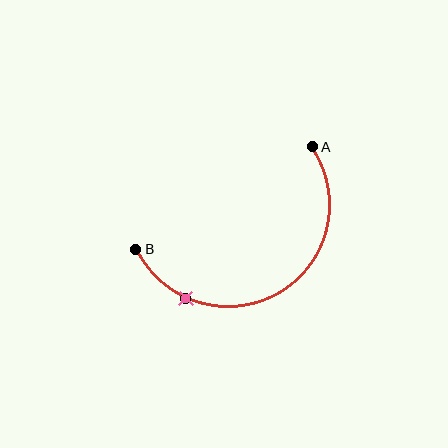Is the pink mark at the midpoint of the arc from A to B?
No. The pink mark lies on the arc but is closer to endpoint B. The arc midpoint would be at the point on the curve equidistant along the arc from both A and B.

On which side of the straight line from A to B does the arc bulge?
The arc bulges below the straight line connecting A and B.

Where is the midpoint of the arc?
The arc midpoint is the point on the curve farthest from the straight line joining A and B. It sits below that line.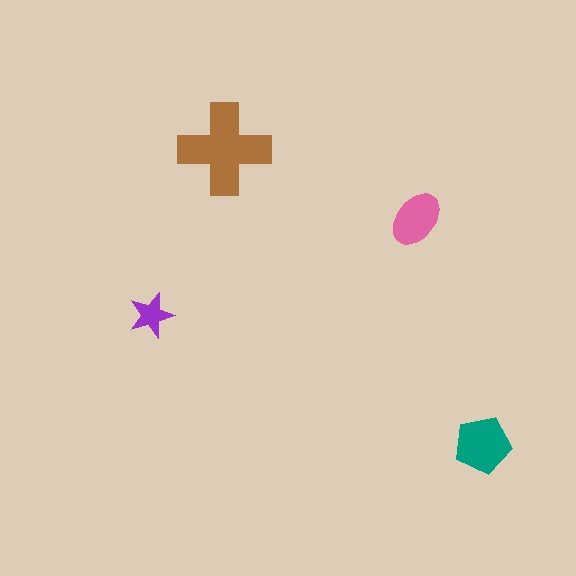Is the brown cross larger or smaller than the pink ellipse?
Larger.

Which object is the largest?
The brown cross.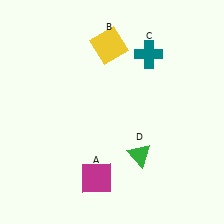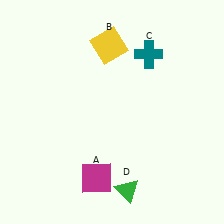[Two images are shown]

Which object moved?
The green triangle (D) moved down.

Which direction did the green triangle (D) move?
The green triangle (D) moved down.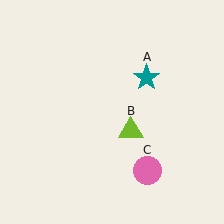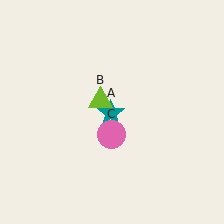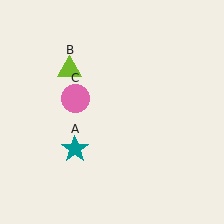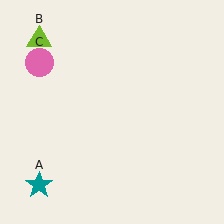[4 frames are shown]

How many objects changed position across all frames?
3 objects changed position: teal star (object A), lime triangle (object B), pink circle (object C).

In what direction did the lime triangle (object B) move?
The lime triangle (object B) moved up and to the left.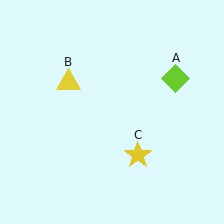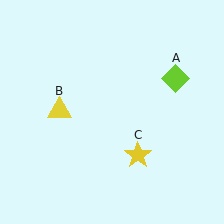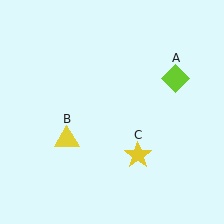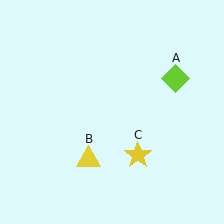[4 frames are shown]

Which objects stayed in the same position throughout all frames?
Lime diamond (object A) and yellow star (object C) remained stationary.